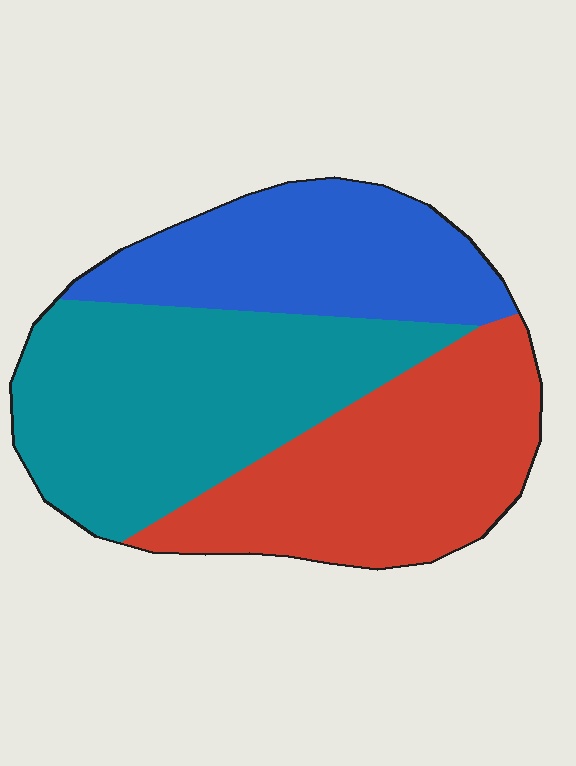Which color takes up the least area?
Blue, at roughly 25%.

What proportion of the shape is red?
Red covers roughly 35% of the shape.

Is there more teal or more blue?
Teal.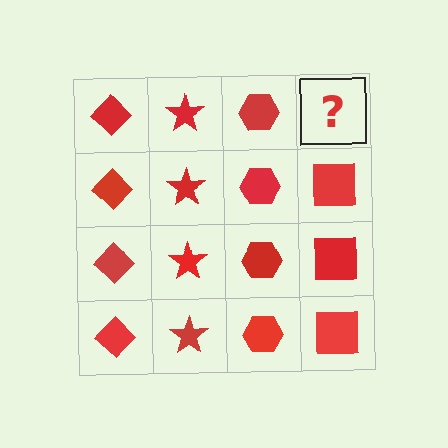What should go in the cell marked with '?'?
The missing cell should contain a red square.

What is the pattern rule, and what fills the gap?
The rule is that each column has a consistent shape. The gap should be filled with a red square.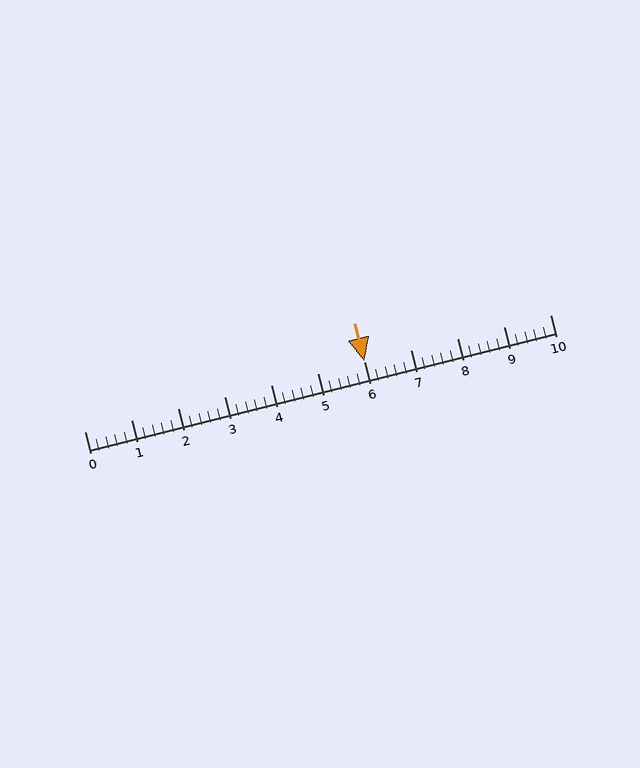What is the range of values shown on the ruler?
The ruler shows values from 0 to 10.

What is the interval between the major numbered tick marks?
The major tick marks are spaced 1 units apart.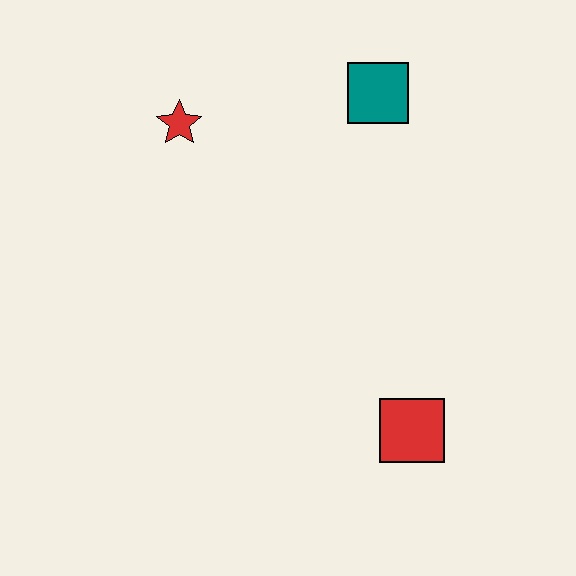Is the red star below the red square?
No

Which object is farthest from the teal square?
The red square is farthest from the teal square.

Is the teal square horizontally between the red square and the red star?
Yes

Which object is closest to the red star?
The teal square is closest to the red star.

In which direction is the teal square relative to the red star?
The teal square is to the right of the red star.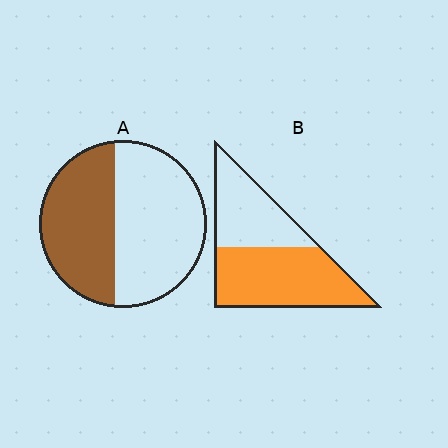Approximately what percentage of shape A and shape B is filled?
A is approximately 45% and B is approximately 60%.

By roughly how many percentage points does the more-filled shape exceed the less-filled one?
By roughly 15 percentage points (B over A).